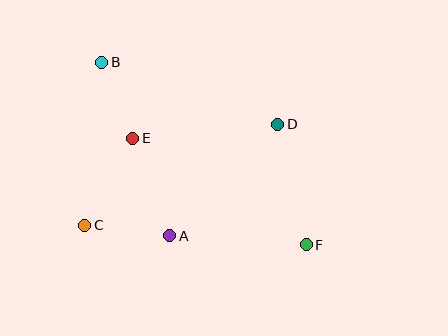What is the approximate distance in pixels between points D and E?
The distance between D and E is approximately 146 pixels.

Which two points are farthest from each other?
Points B and F are farthest from each other.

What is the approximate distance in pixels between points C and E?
The distance between C and E is approximately 99 pixels.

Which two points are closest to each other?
Points B and E are closest to each other.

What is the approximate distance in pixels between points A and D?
The distance between A and D is approximately 155 pixels.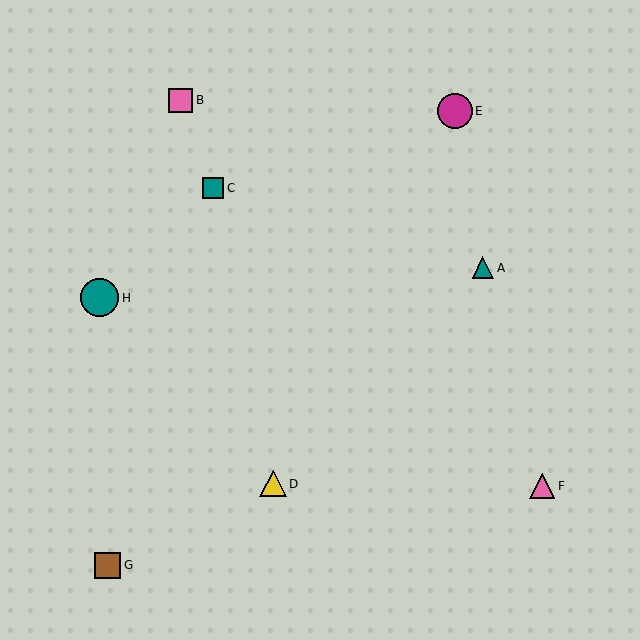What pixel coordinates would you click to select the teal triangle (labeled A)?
Click at (483, 268) to select the teal triangle A.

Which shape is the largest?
The teal circle (labeled H) is the largest.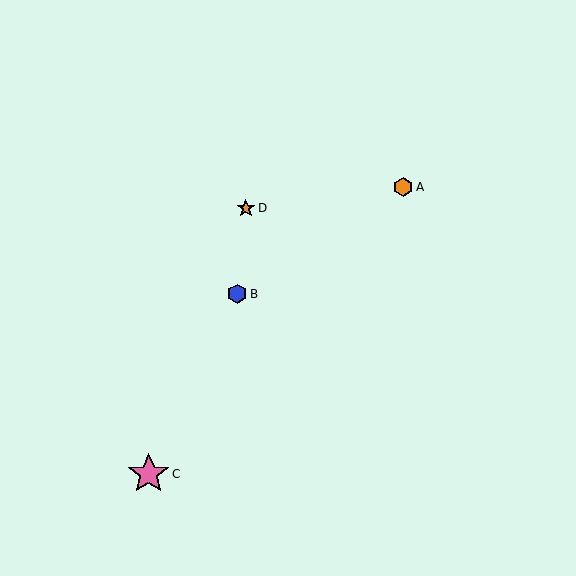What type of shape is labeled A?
Shape A is an orange hexagon.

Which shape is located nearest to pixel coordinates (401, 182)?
The orange hexagon (labeled A) at (403, 187) is nearest to that location.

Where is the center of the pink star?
The center of the pink star is at (149, 474).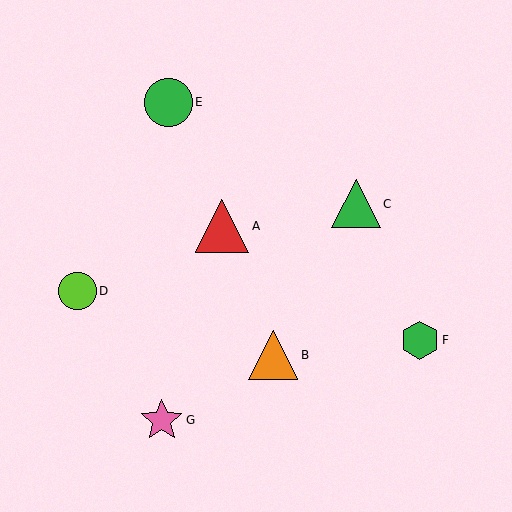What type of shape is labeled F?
Shape F is a green hexagon.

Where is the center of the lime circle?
The center of the lime circle is at (77, 291).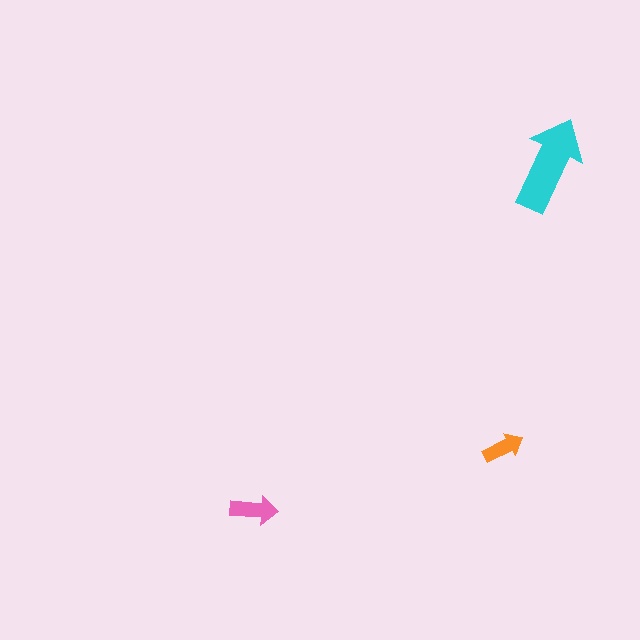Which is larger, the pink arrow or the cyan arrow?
The cyan one.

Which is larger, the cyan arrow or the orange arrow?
The cyan one.